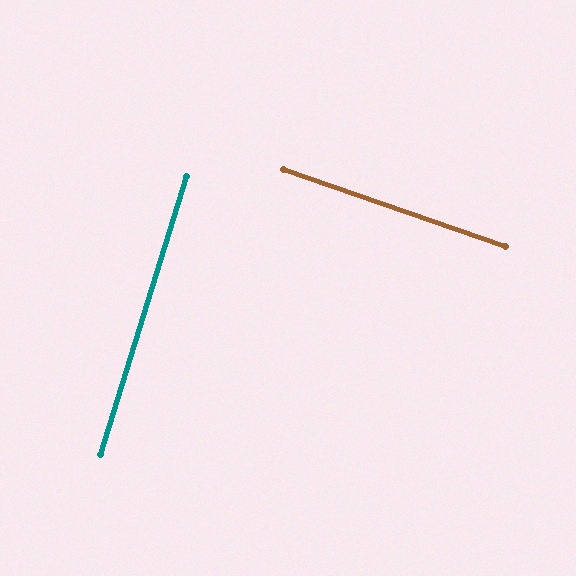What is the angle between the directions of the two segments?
Approximately 88 degrees.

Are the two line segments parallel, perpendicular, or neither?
Perpendicular — they meet at approximately 88°.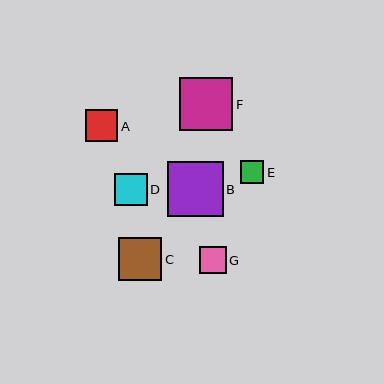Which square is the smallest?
Square E is the smallest with a size of approximately 23 pixels.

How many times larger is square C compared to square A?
Square C is approximately 1.3 times the size of square A.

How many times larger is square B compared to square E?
Square B is approximately 2.4 times the size of square E.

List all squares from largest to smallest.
From largest to smallest: B, F, C, A, D, G, E.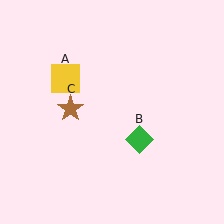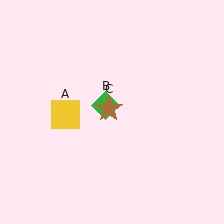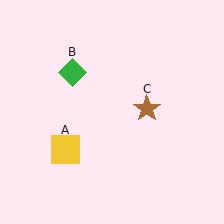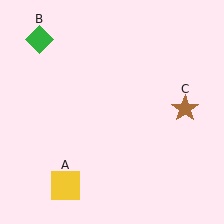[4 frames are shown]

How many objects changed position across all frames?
3 objects changed position: yellow square (object A), green diamond (object B), brown star (object C).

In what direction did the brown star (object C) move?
The brown star (object C) moved right.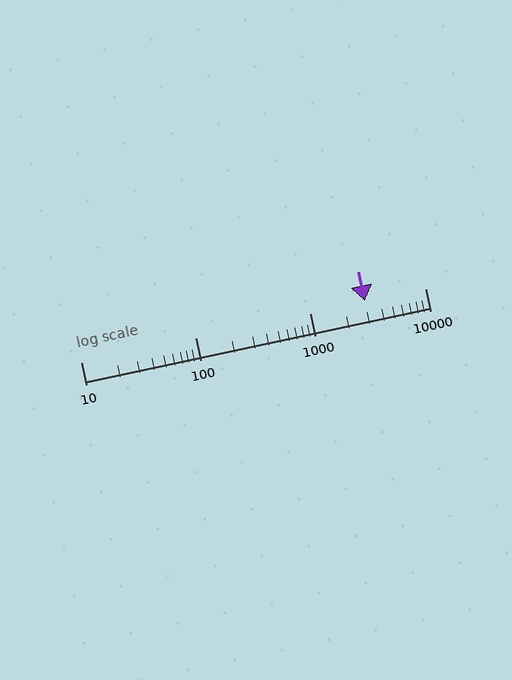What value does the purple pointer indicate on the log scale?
The pointer indicates approximately 3000.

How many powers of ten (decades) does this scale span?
The scale spans 3 decades, from 10 to 10000.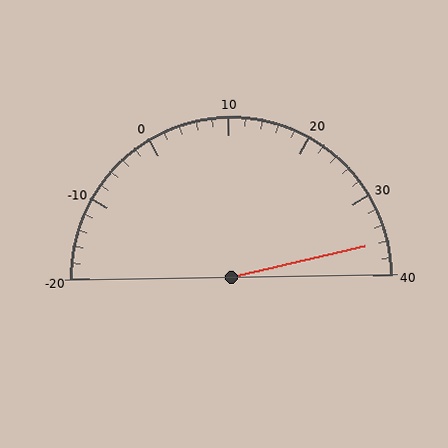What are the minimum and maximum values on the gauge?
The gauge ranges from -20 to 40.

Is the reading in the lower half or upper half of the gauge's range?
The reading is in the upper half of the range (-20 to 40).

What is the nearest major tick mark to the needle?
The nearest major tick mark is 40.